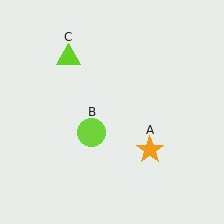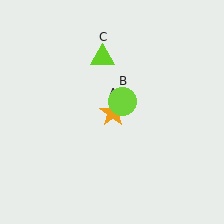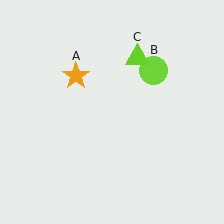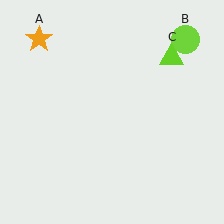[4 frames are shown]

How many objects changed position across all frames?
3 objects changed position: orange star (object A), lime circle (object B), lime triangle (object C).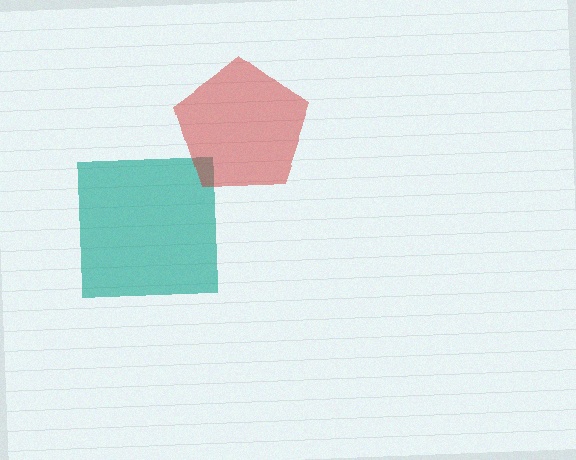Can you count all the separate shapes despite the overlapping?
Yes, there are 2 separate shapes.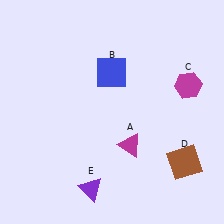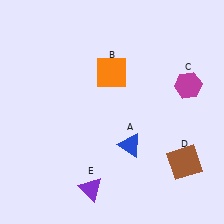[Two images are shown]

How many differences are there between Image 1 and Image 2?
There are 2 differences between the two images.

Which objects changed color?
A changed from magenta to blue. B changed from blue to orange.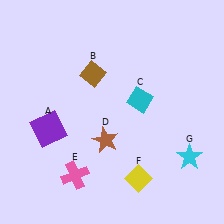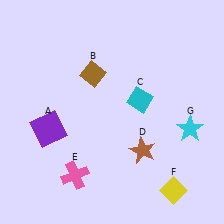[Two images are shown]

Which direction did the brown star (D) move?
The brown star (D) moved right.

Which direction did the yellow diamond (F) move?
The yellow diamond (F) moved right.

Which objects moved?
The objects that moved are: the brown star (D), the yellow diamond (F), the cyan star (G).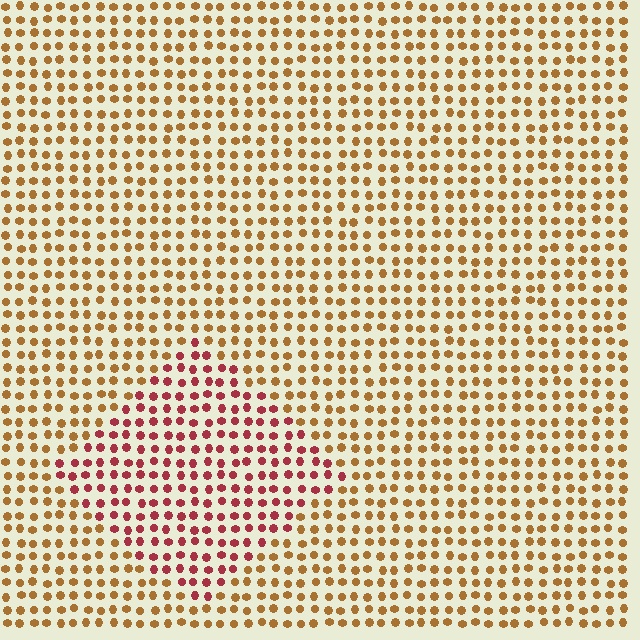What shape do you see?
I see a diamond.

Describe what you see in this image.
The image is filled with small brown elements in a uniform arrangement. A diamond-shaped region is visible where the elements are tinted to a slightly different hue, forming a subtle color boundary.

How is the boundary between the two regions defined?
The boundary is defined purely by a slight shift in hue (about 43 degrees). Spacing, size, and orientation are identical on both sides.